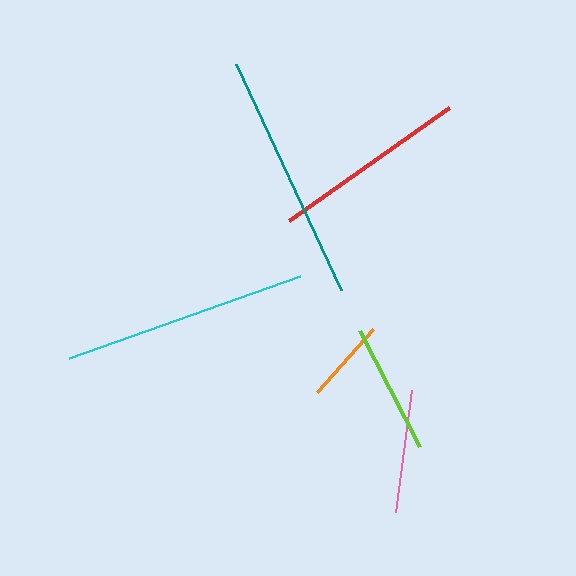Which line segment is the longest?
The teal line is the longest at approximately 250 pixels.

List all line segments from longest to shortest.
From longest to shortest: teal, cyan, red, lime, pink, orange.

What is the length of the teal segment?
The teal segment is approximately 250 pixels long.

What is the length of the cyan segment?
The cyan segment is approximately 245 pixels long.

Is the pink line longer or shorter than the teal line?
The teal line is longer than the pink line.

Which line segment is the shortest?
The orange line is the shortest at approximately 84 pixels.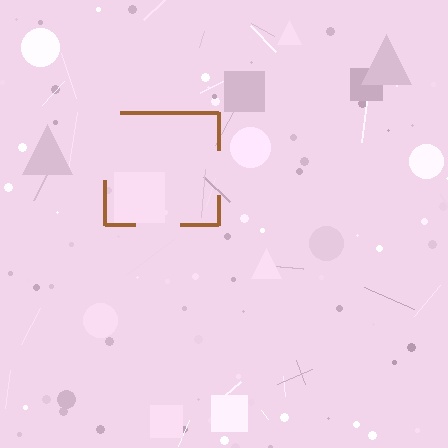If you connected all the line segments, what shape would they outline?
They would outline a square.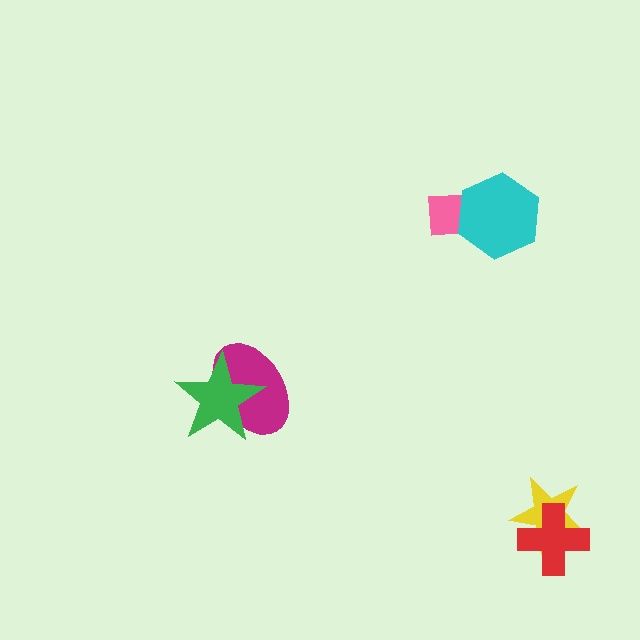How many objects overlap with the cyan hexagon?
1 object overlaps with the cyan hexagon.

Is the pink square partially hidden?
Yes, it is partially covered by another shape.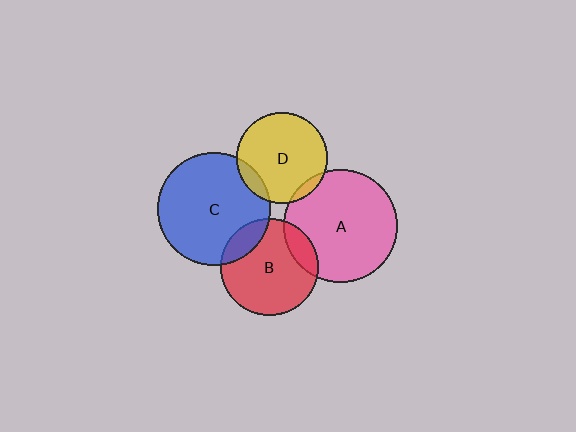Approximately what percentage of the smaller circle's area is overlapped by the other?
Approximately 10%.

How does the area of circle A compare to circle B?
Approximately 1.4 times.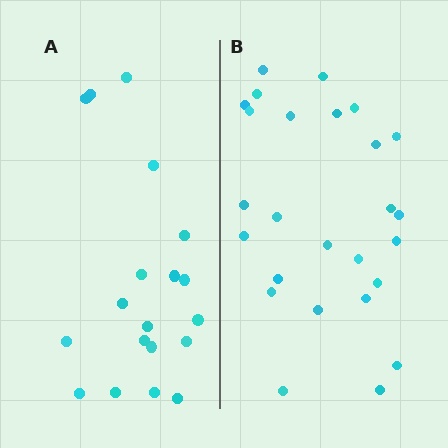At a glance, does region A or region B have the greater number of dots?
Region B (the right region) has more dots.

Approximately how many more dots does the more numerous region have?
Region B has roughly 8 or so more dots than region A.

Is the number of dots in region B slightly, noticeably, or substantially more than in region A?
Region B has noticeably more, but not dramatically so. The ratio is roughly 1.4 to 1.